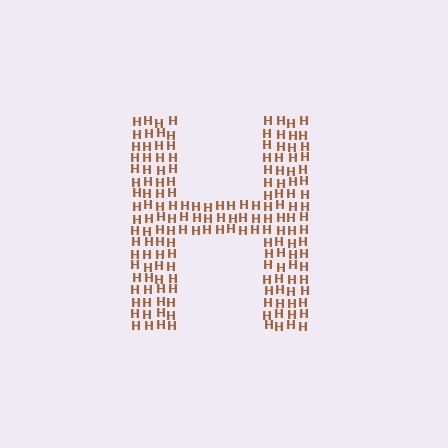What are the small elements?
The small elements are letter H's.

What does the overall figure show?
The overall figure shows the letter H.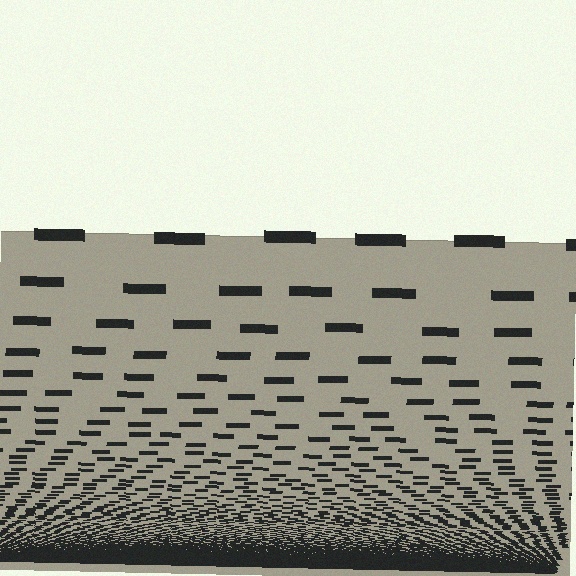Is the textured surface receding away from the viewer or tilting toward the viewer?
The surface appears to tilt toward the viewer. Texture elements get larger and sparser toward the top.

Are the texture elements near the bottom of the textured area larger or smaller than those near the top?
Smaller. The gradient is inverted — elements near the bottom are smaller and denser.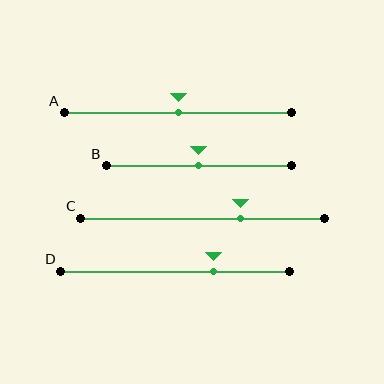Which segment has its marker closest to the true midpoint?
Segment A has its marker closest to the true midpoint.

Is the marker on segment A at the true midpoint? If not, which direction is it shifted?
Yes, the marker on segment A is at the true midpoint.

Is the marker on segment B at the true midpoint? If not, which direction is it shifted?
Yes, the marker on segment B is at the true midpoint.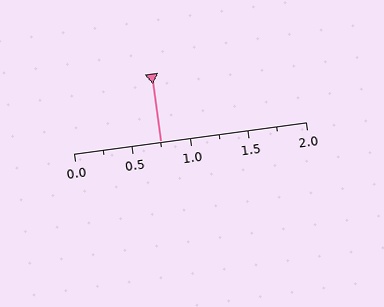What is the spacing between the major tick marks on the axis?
The major ticks are spaced 0.5 apart.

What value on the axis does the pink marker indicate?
The marker indicates approximately 0.75.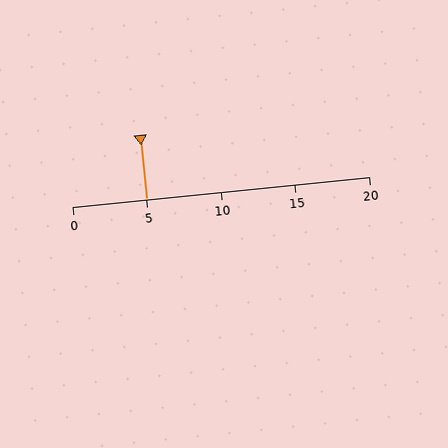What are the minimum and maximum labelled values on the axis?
The axis runs from 0 to 20.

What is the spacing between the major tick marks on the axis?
The major ticks are spaced 5 apart.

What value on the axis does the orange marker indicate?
The marker indicates approximately 5.